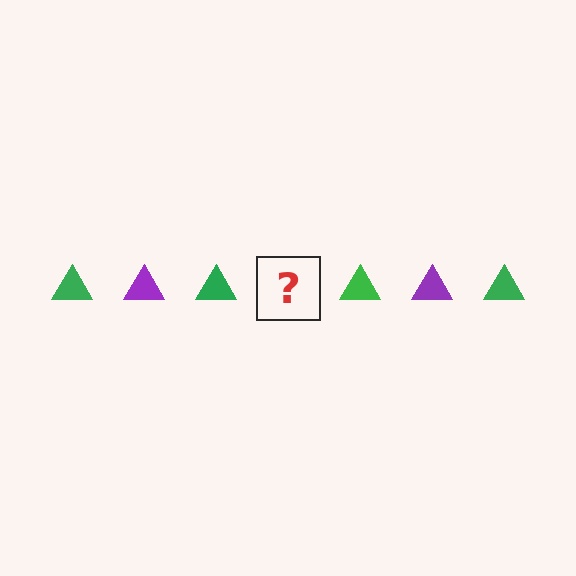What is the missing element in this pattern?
The missing element is a purple triangle.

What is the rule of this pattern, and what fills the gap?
The rule is that the pattern cycles through green, purple triangles. The gap should be filled with a purple triangle.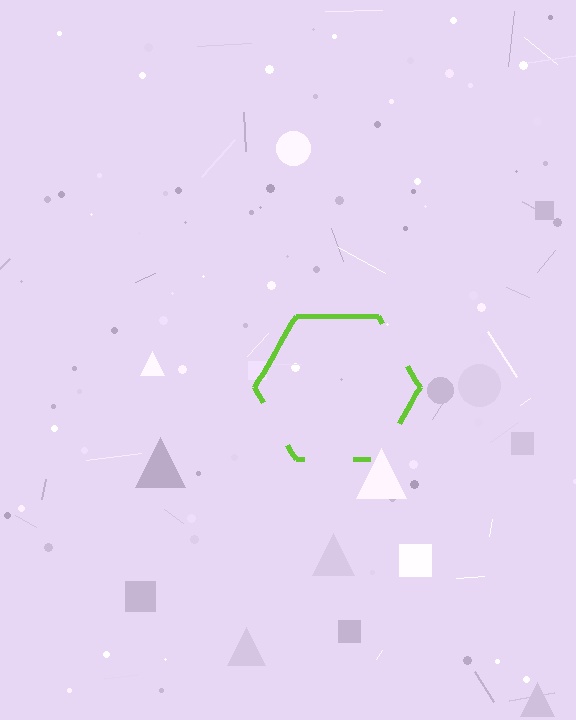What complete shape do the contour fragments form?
The contour fragments form a hexagon.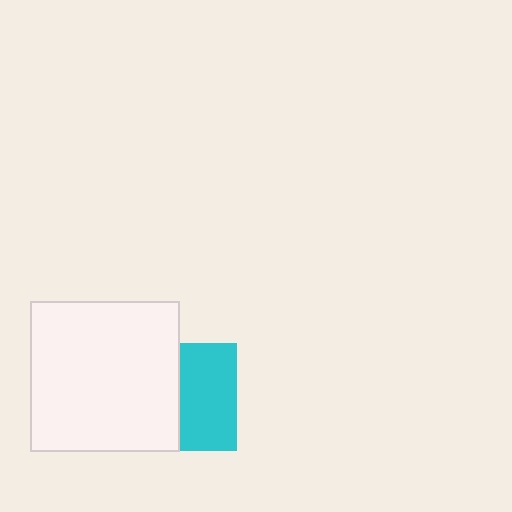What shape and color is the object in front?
The object in front is a white square.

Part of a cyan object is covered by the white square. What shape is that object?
It is a square.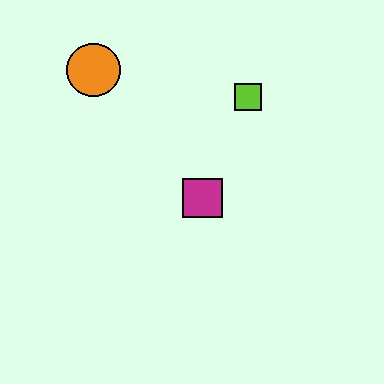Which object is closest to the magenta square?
The lime square is closest to the magenta square.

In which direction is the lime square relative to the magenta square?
The lime square is above the magenta square.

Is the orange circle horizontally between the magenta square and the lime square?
No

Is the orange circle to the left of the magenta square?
Yes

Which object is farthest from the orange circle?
The magenta square is farthest from the orange circle.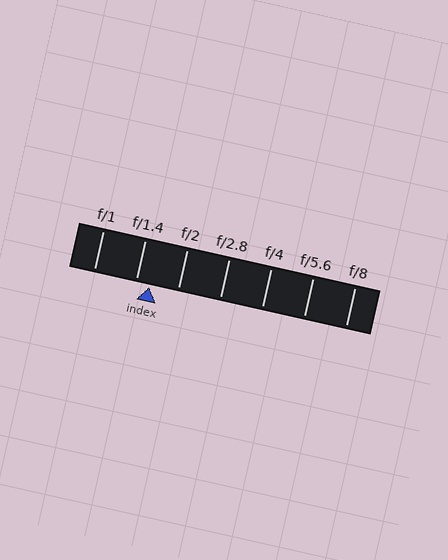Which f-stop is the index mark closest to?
The index mark is closest to f/1.4.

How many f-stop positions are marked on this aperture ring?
There are 7 f-stop positions marked.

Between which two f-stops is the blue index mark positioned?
The index mark is between f/1.4 and f/2.